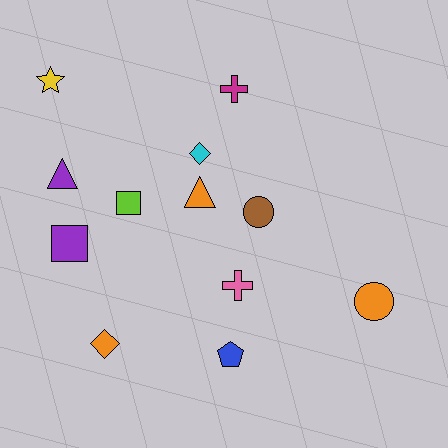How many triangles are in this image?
There are 2 triangles.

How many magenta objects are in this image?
There is 1 magenta object.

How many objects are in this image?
There are 12 objects.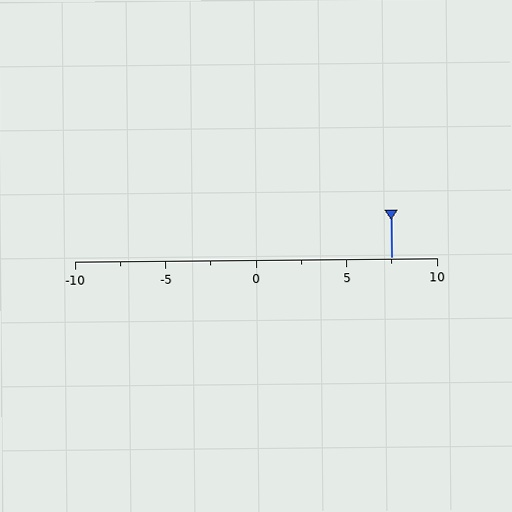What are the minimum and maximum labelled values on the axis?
The axis runs from -10 to 10.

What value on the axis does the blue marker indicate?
The marker indicates approximately 7.5.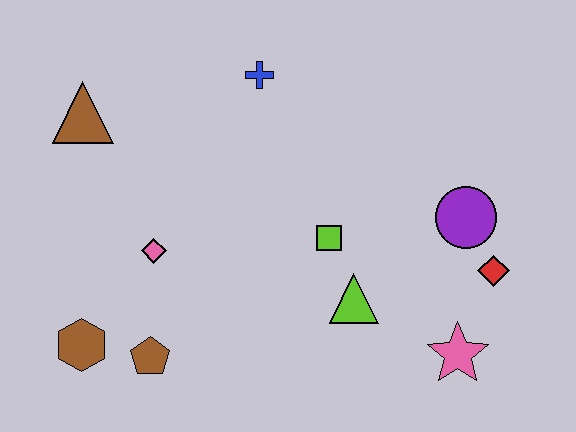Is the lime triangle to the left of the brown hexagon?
No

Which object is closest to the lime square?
The lime triangle is closest to the lime square.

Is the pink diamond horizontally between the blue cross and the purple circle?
No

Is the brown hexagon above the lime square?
No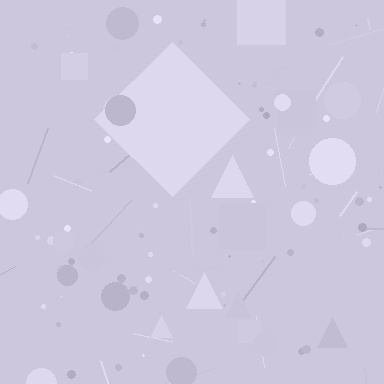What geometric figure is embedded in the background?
A diamond is embedded in the background.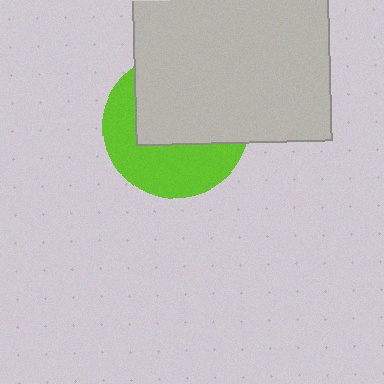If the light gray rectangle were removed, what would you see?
You would see the complete lime circle.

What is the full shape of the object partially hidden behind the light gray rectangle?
The partially hidden object is a lime circle.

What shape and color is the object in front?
The object in front is a light gray rectangle.